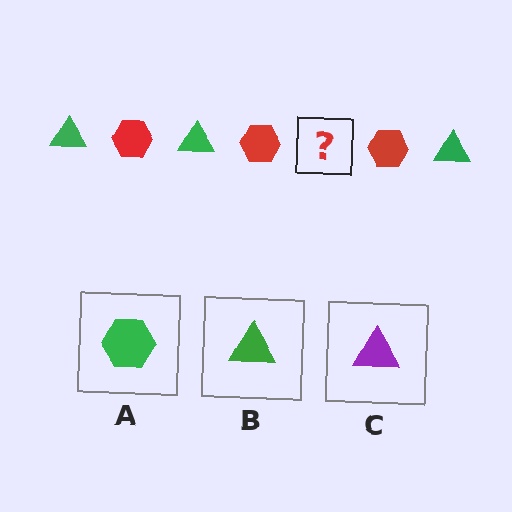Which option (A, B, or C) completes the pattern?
B.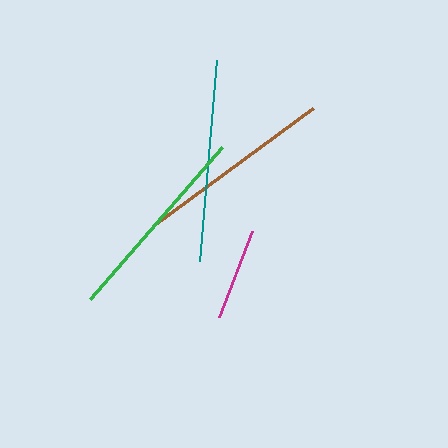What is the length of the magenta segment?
The magenta segment is approximately 92 pixels long.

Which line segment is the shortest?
The magenta line is the shortest at approximately 92 pixels.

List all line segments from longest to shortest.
From longest to shortest: green, teal, brown, magenta.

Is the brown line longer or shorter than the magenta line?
The brown line is longer than the magenta line.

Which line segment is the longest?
The green line is the longest at approximately 201 pixels.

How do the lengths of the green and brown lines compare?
The green and brown lines are approximately the same length.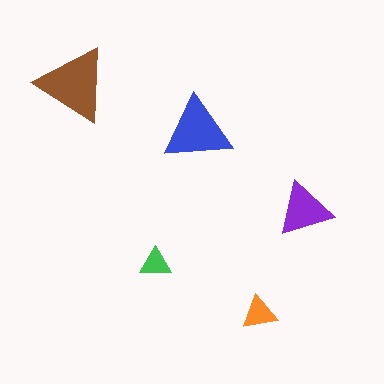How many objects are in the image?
There are 5 objects in the image.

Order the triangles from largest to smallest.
the brown one, the blue one, the purple one, the orange one, the green one.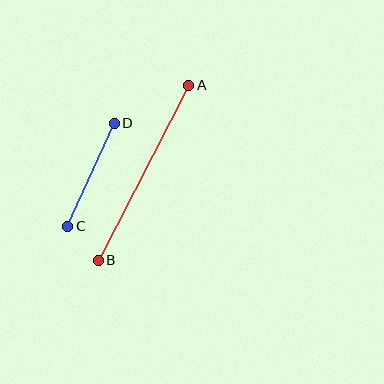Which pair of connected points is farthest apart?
Points A and B are farthest apart.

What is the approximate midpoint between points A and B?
The midpoint is at approximately (143, 173) pixels.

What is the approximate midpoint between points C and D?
The midpoint is at approximately (91, 175) pixels.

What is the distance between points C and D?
The distance is approximately 113 pixels.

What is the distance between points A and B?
The distance is approximately 197 pixels.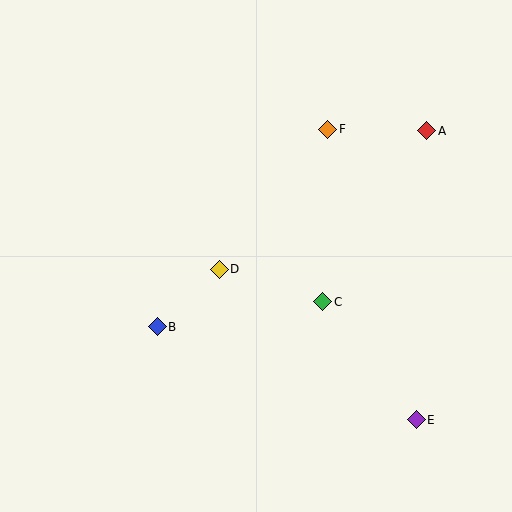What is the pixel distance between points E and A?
The distance between E and A is 289 pixels.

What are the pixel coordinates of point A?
Point A is at (427, 131).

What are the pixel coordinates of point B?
Point B is at (157, 327).